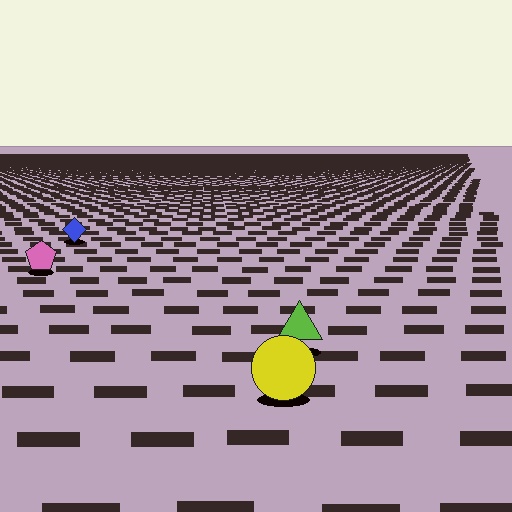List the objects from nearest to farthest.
From nearest to farthest: the yellow circle, the lime triangle, the pink pentagon, the blue diamond.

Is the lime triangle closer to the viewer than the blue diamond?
Yes. The lime triangle is closer — you can tell from the texture gradient: the ground texture is coarser near it.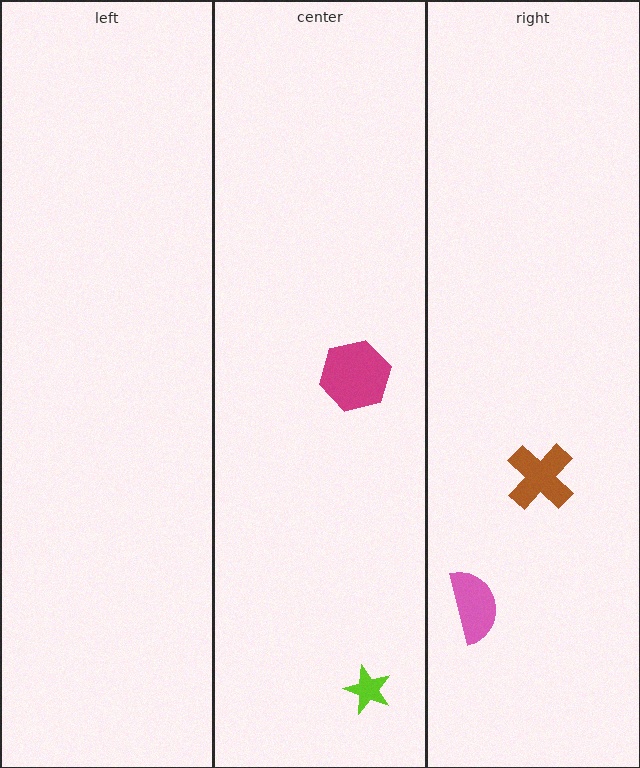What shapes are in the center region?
The lime star, the magenta hexagon.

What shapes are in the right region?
The brown cross, the pink semicircle.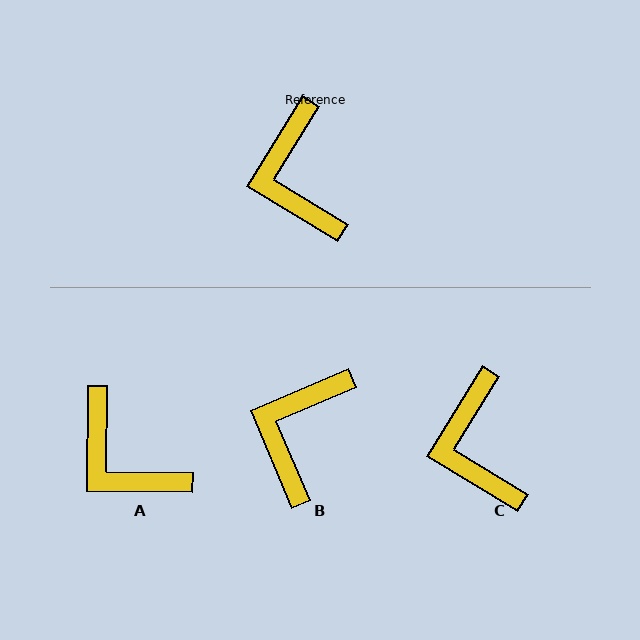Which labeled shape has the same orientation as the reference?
C.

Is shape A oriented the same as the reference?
No, it is off by about 31 degrees.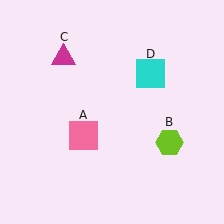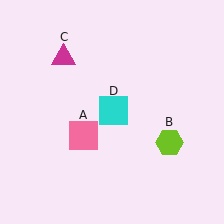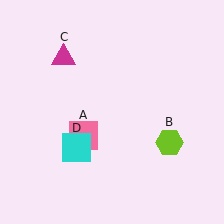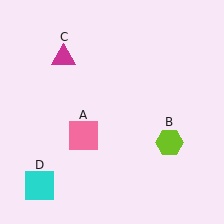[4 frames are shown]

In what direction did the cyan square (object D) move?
The cyan square (object D) moved down and to the left.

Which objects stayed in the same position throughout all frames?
Pink square (object A) and lime hexagon (object B) and magenta triangle (object C) remained stationary.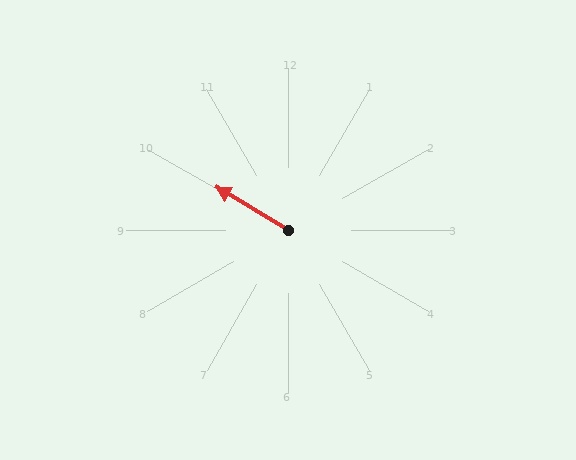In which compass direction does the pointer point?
Northwest.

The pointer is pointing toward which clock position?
Roughly 10 o'clock.